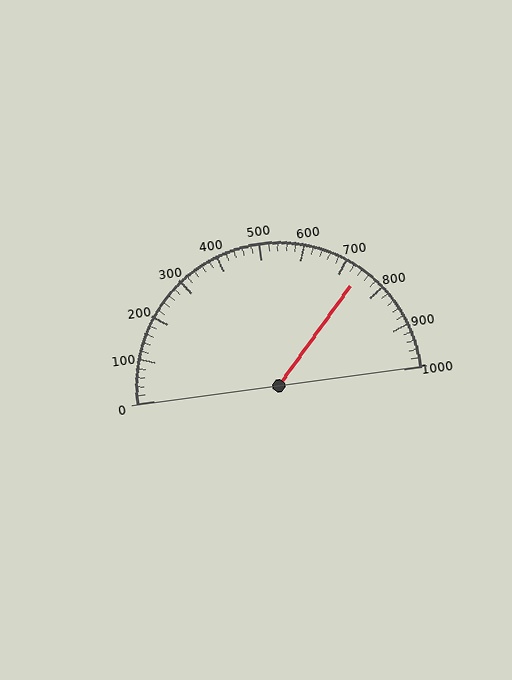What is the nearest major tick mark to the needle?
The nearest major tick mark is 700.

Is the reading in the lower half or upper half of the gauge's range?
The reading is in the upper half of the range (0 to 1000).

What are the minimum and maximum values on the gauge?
The gauge ranges from 0 to 1000.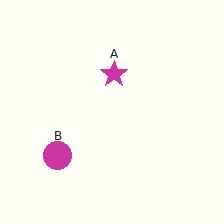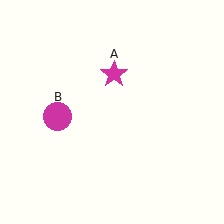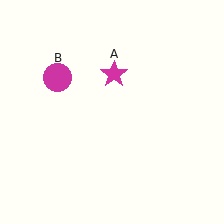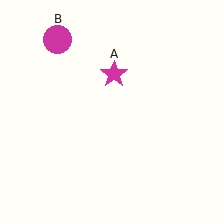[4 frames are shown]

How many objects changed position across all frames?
1 object changed position: magenta circle (object B).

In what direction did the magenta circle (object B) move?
The magenta circle (object B) moved up.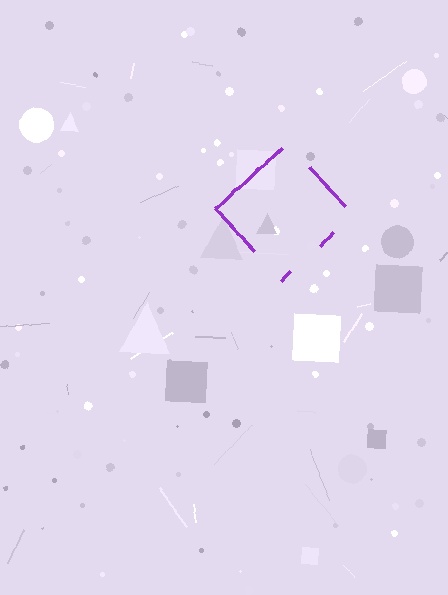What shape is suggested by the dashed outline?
The dashed outline suggests a diamond.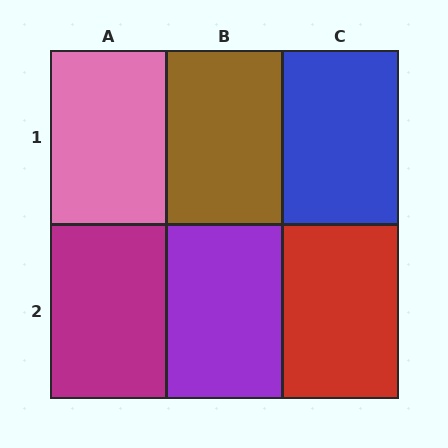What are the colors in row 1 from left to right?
Pink, brown, blue.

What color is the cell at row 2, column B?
Purple.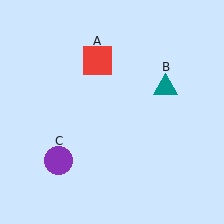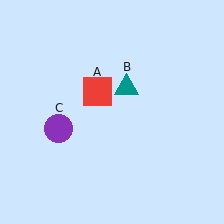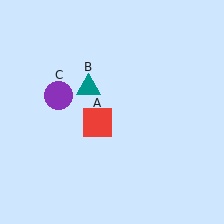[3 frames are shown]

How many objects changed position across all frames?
3 objects changed position: red square (object A), teal triangle (object B), purple circle (object C).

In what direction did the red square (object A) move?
The red square (object A) moved down.